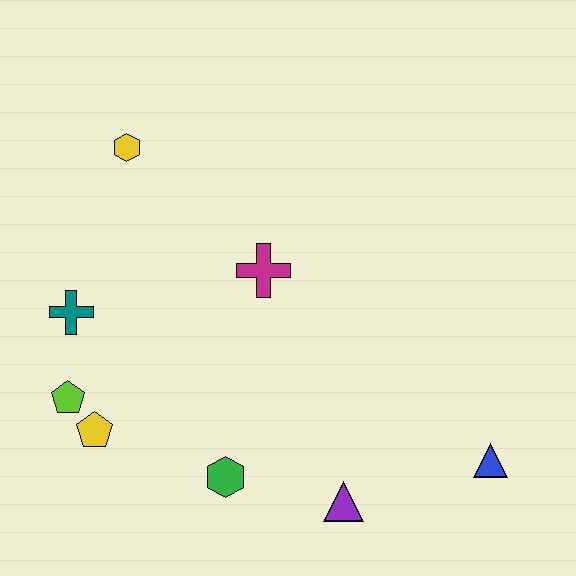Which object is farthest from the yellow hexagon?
The blue triangle is farthest from the yellow hexagon.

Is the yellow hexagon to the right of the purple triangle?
No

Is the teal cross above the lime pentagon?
Yes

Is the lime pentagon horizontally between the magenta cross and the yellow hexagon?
No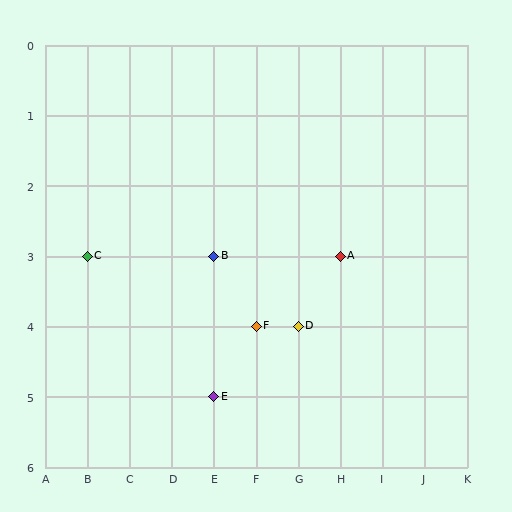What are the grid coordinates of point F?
Point F is at grid coordinates (F, 4).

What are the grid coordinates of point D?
Point D is at grid coordinates (G, 4).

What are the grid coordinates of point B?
Point B is at grid coordinates (E, 3).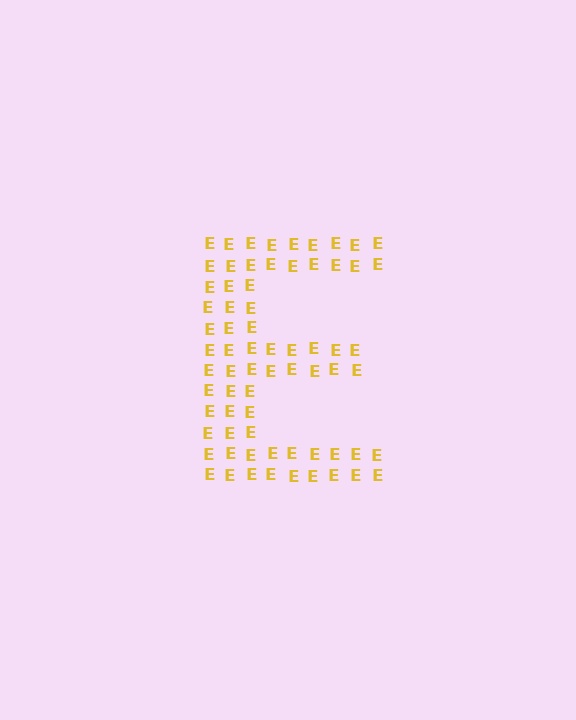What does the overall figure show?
The overall figure shows the letter E.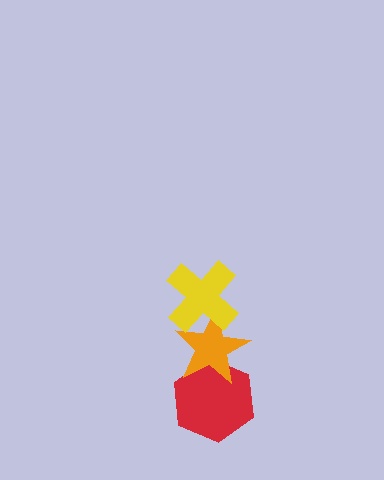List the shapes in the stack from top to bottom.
From top to bottom: the yellow cross, the orange star, the red hexagon.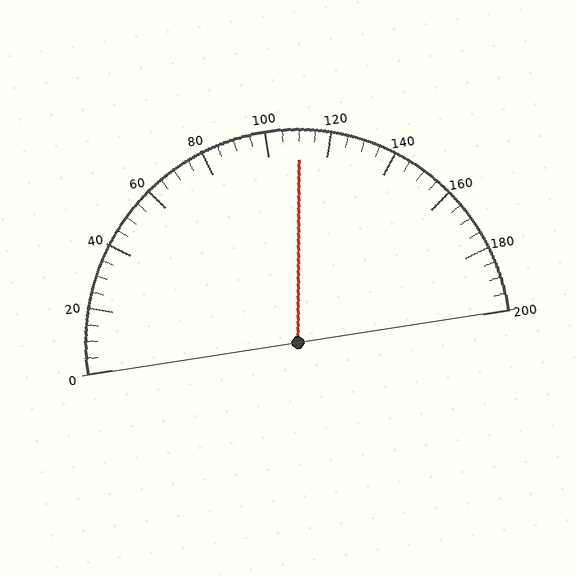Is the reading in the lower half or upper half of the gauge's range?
The reading is in the upper half of the range (0 to 200).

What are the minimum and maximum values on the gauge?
The gauge ranges from 0 to 200.